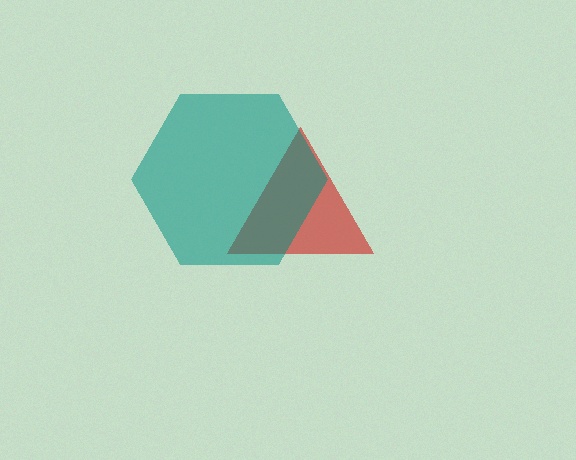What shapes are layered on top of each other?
The layered shapes are: a red triangle, a teal hexagon.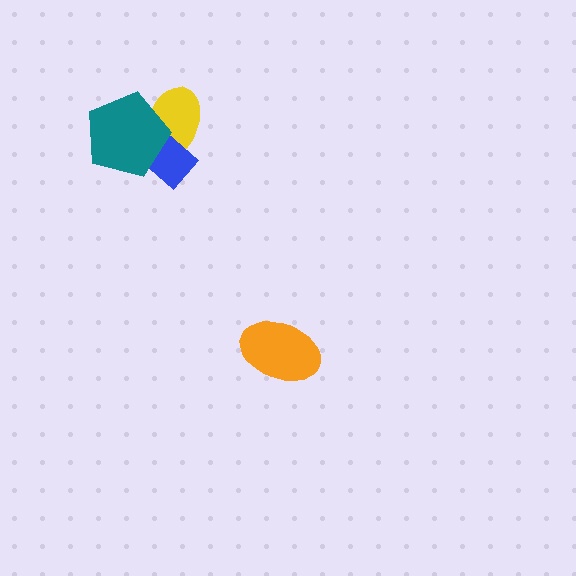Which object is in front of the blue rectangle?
The teal pentagon is in front of the blue rectangle.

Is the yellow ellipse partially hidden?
Yes, it is partially covered by another shape.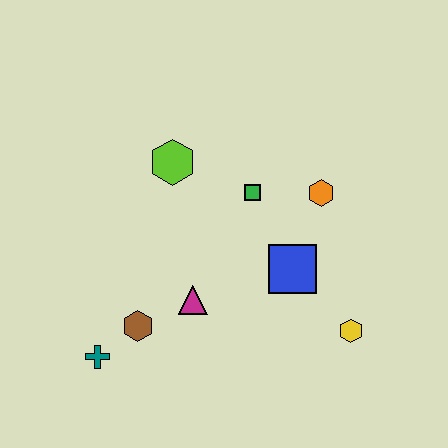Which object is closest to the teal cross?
The brown hexagon is closest to the teal cross.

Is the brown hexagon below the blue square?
Yes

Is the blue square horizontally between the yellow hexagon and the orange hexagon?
No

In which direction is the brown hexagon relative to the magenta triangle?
The brown hexagon is to the left of the magenta triangle.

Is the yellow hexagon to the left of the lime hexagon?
No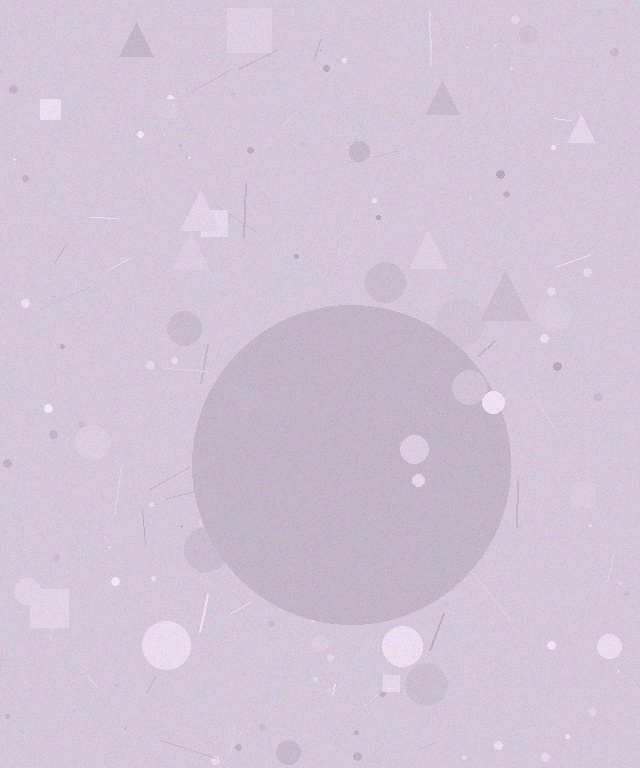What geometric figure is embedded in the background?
A circle is embedded in the background.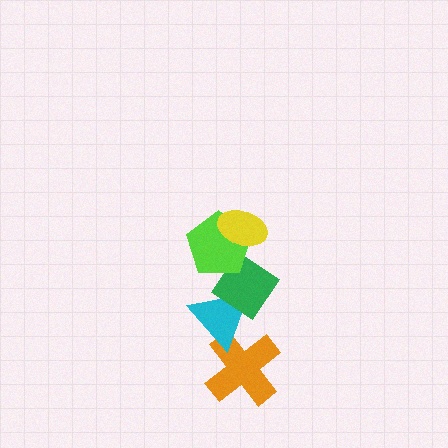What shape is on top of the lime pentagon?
The yellow ellipse is on top of the lime pentagon.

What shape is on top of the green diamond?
The lime pentagon is on top of the green diamond.